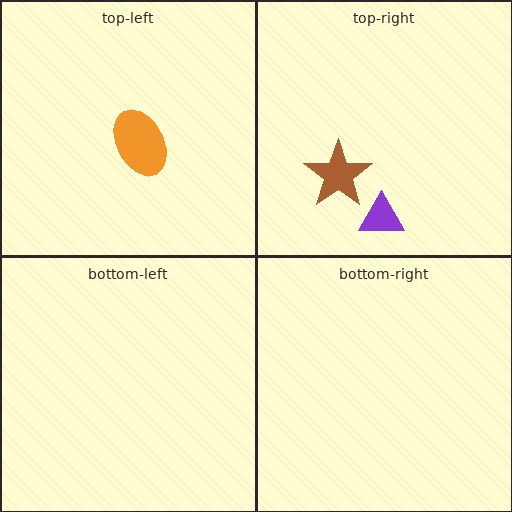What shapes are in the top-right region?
The brown star, the purple triangle.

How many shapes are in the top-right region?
2.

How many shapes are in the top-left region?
1.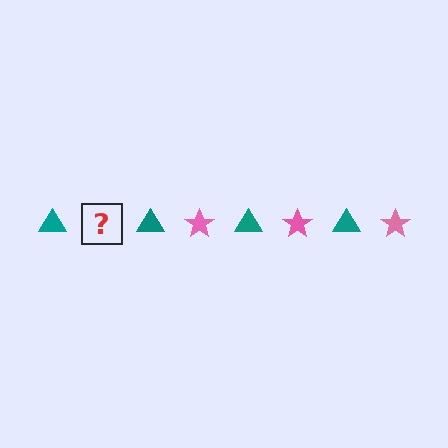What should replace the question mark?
The question mark should be replaced with a pink star.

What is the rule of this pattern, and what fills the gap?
The rule is that the pattern alternates between teal triangle and pink star. The gap should be filled with a pink star.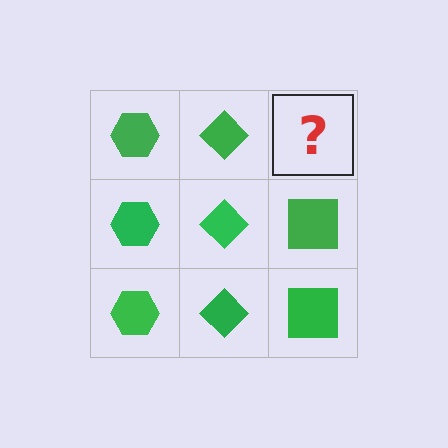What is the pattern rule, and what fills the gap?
The rule is that each column has a consistent shape. The gap should be filled with a green square.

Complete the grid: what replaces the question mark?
The question mark should be replaced with a green square.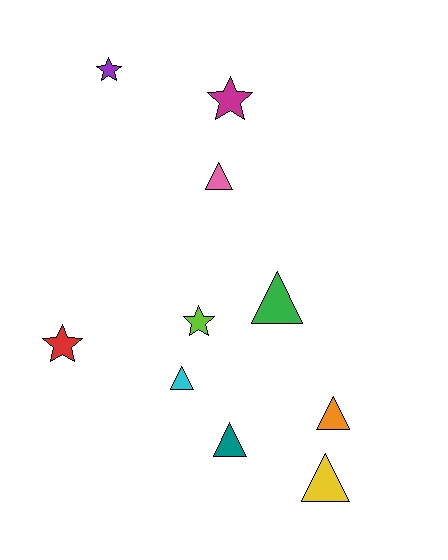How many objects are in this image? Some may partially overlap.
There are 10 objects.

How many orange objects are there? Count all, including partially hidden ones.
There is 1 orange object.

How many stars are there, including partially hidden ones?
There are 4 stars.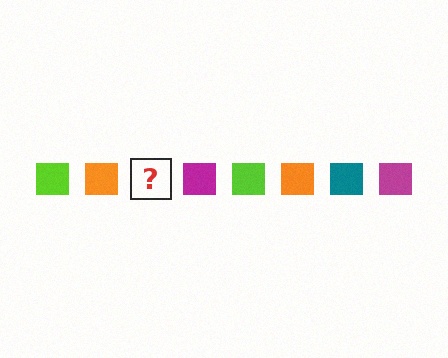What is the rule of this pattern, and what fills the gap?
The rule is that the pattern cycles through lime, orange, teal, magenta squares. The gap should be filled with a teal square.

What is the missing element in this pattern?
The missing element is a teal square.